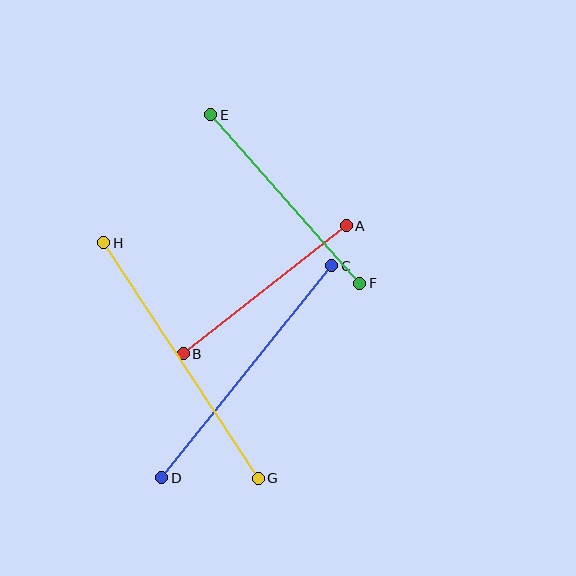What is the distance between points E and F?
The distance is approximately 225 pixels.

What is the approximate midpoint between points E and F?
The midpoint is at approximately (285, 199) pixels.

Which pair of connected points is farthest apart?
Points G and H are farthest apart.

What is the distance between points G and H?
The distance is approximately 282 pixels.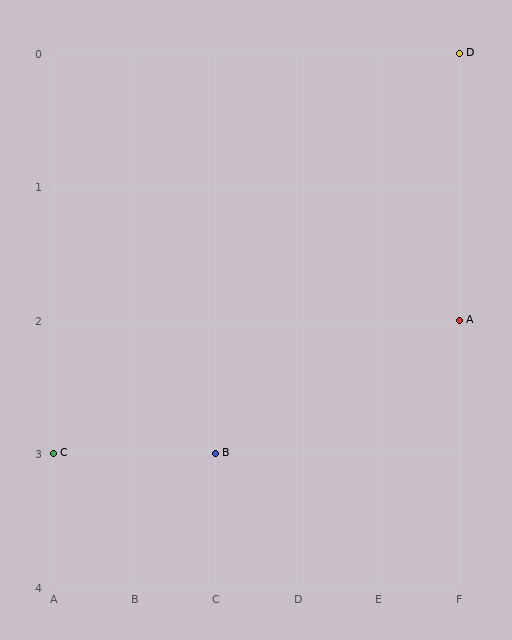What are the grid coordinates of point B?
Point B is at grid coordinates (C, 3).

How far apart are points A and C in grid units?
Points A and C are 5 columns and 1 row apart (about 5.1 grid units diagonally).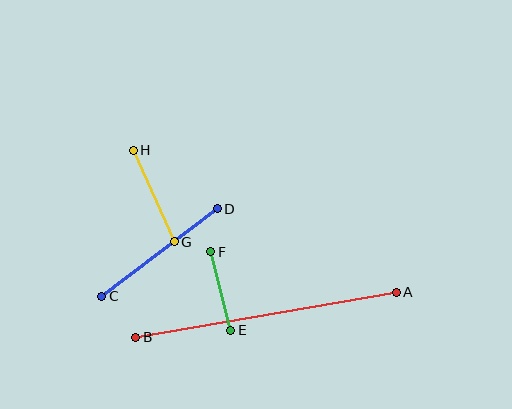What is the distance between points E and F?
The distance is approximately 81 pixels.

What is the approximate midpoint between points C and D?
The midpoint is at approximately (159, 253) pixels.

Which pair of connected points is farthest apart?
Points A and B are farthest apart.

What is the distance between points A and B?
The distance is approximately 264 pixels.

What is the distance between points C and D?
The distance is approximately 145 pixels.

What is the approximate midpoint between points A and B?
The midpoint is at approximately (266, 315) pixels.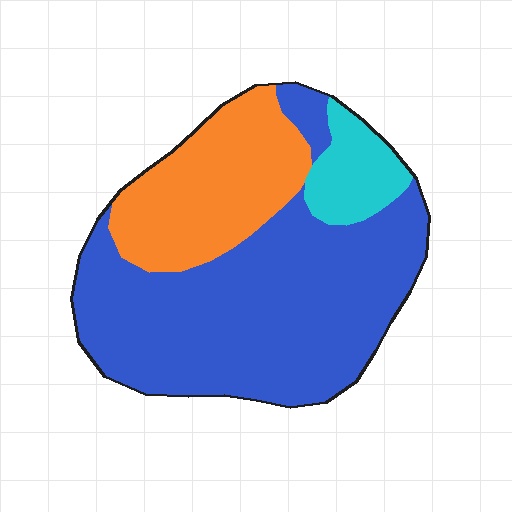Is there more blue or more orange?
Blue.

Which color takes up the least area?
Cyan, at roughly 10%.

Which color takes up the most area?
Blue, at roughly 65%.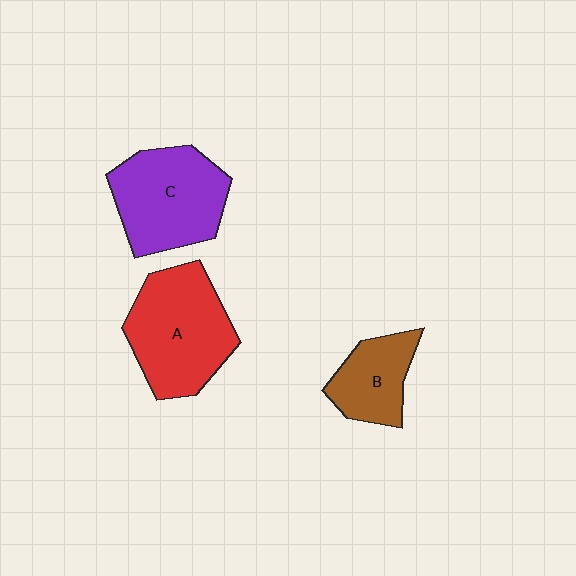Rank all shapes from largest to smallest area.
From largest to smallest: A (red), C (purple), B (brown).